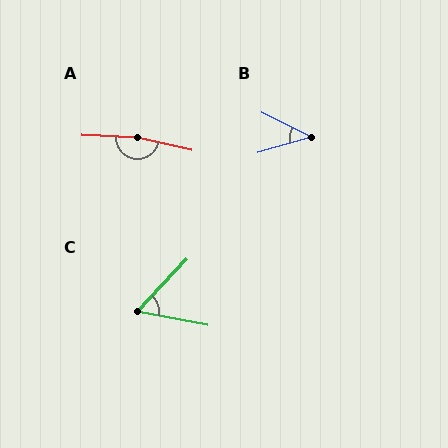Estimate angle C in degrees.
Approximately 57 degrees.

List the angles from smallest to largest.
B (43°), C (57°), A (169°).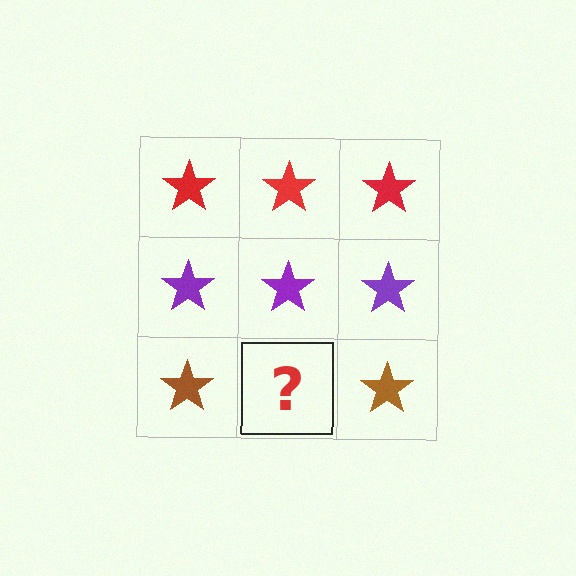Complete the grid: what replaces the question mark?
The question mark should be replaced with a brown star.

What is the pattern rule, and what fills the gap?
The rule is that each row has a consistent color. The gap should be filled with a brown star.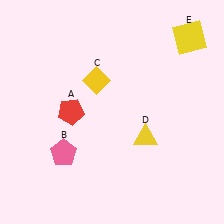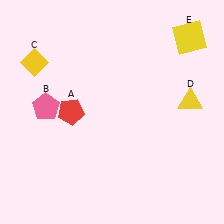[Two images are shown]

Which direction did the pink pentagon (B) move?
The pink pentagon (B) moved up.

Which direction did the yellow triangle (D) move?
The yellow triangle (D) moved right.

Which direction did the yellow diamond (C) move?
The yellow diamond (C) moved left.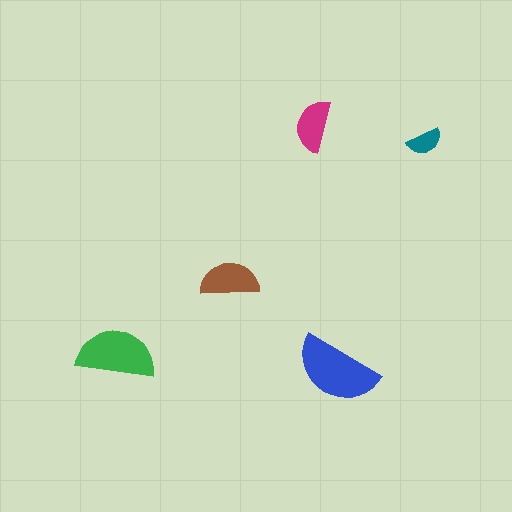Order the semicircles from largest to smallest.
the blue one, the green one, the brown one, the magenta one, the teal one.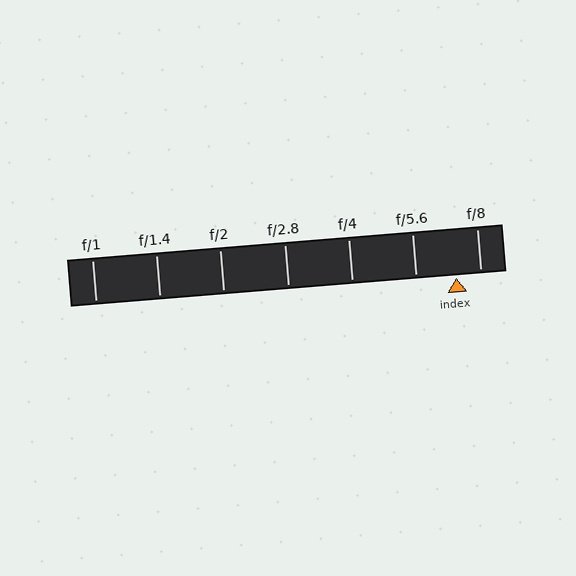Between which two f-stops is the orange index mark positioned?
The index mark is between f/5.6 and f/8.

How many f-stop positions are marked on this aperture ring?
There are 7 f-stop positions marked.